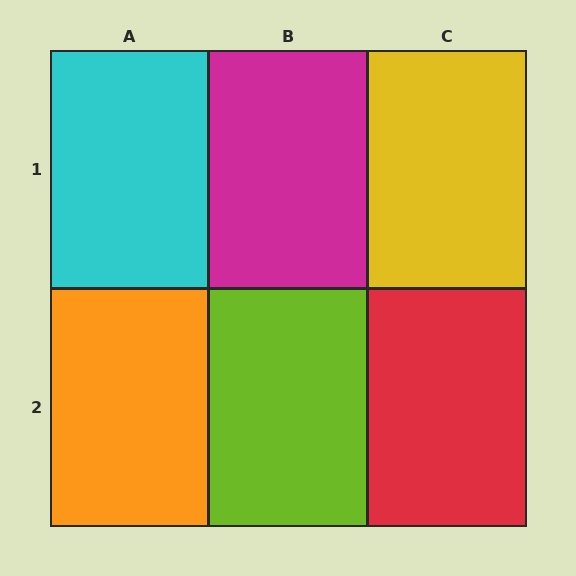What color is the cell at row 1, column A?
Cyan.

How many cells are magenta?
1 cell is magenta.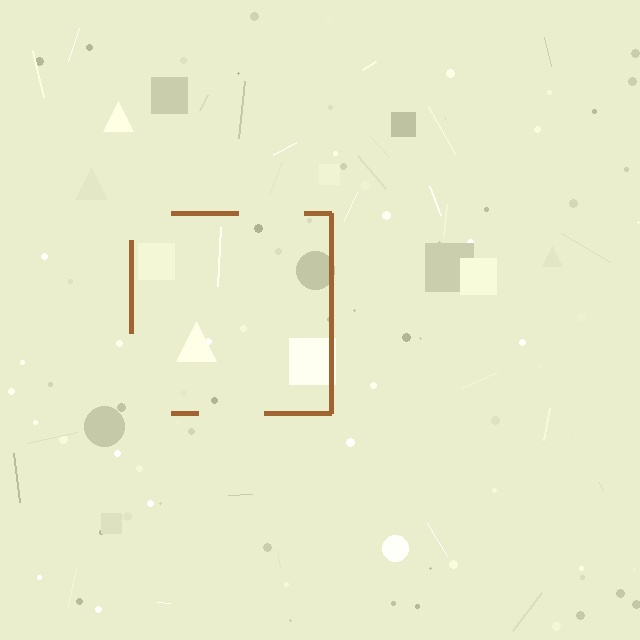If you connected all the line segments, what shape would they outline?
They would outline a square.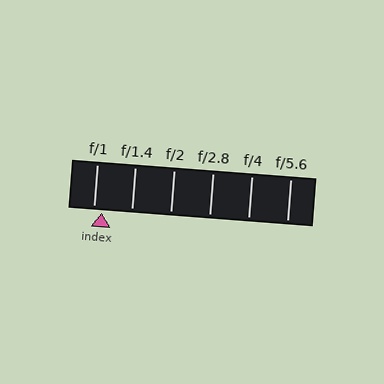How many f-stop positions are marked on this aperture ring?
There are 6 f-stop positions marked.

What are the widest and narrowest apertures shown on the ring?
The widest aperture shown is f/1 and the narrowest is f/5.6.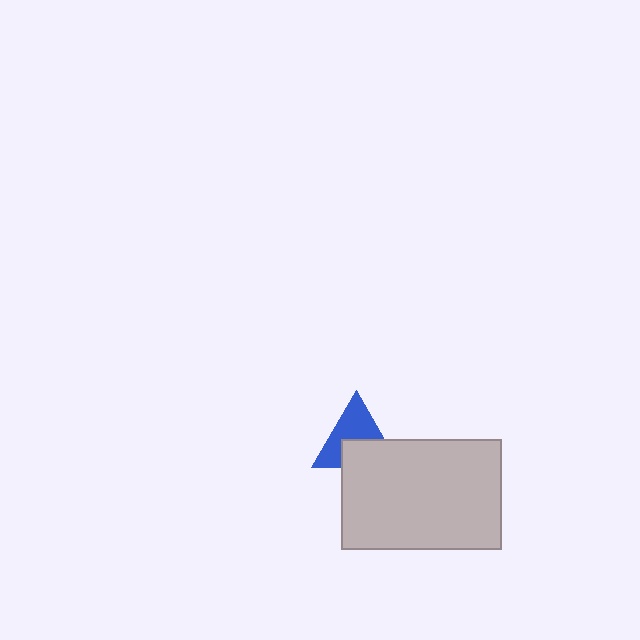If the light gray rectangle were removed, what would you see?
You would see the complete blue triangle.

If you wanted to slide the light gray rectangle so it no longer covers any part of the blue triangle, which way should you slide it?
Slide it down — that is the most direct way to separate the two shapes.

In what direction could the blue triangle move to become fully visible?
The blue triangle could move up. That would shift it out from behind the light gray rectangle entirely.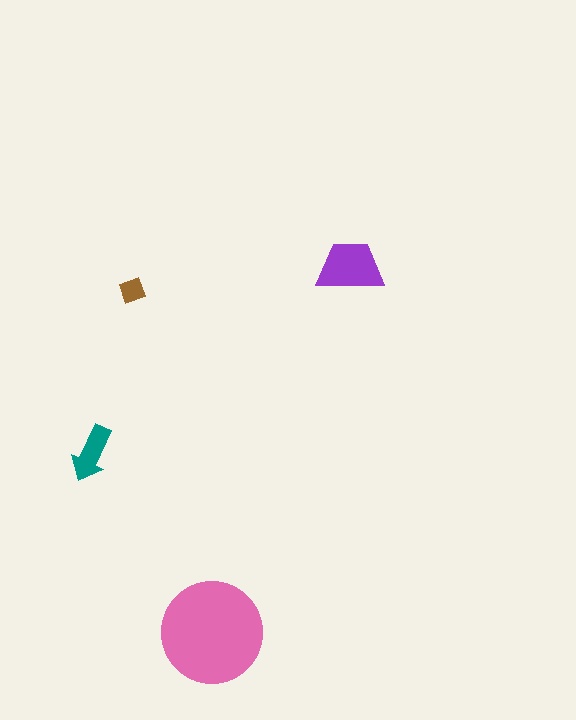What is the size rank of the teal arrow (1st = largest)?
3rd.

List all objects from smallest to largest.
The brown diamond, the teal arrow, the purple trapezoid, the pink circle.